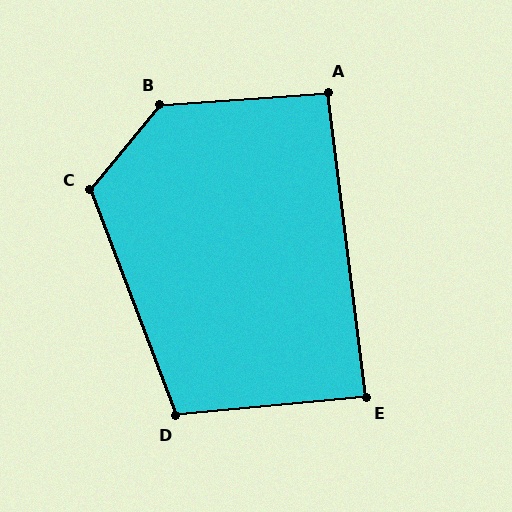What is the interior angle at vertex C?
Approximately 120 degrees (obtuse).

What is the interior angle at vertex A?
Approximately 93 degrees (approximately right).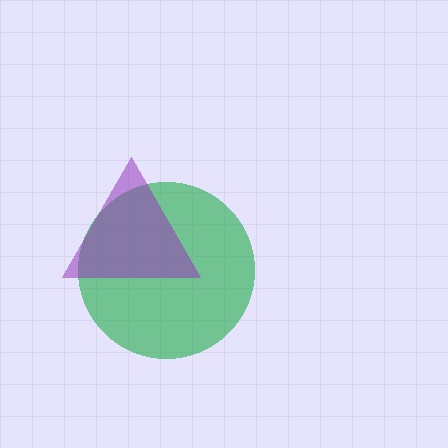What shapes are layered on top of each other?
The layered shapes are: a green circle, a purple triangle.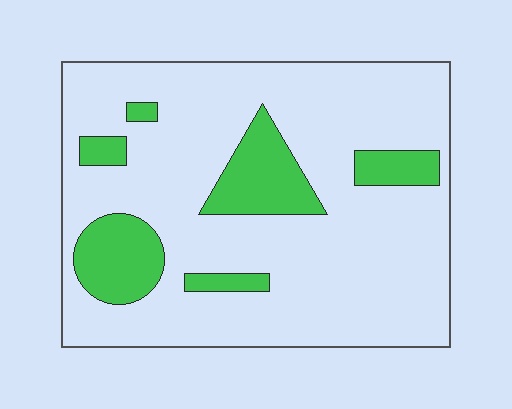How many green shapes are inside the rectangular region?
6.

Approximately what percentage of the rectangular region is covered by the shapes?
Approximately 20%.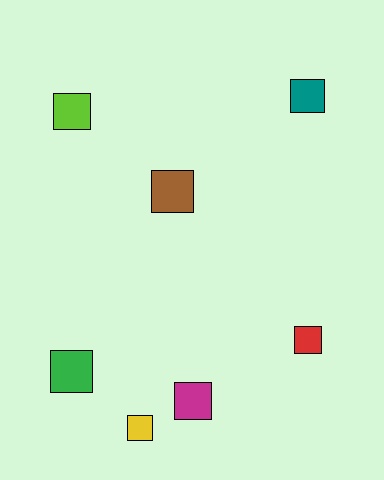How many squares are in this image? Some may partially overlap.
There are 7 squares.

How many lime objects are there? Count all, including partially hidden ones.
There is 1 lime object.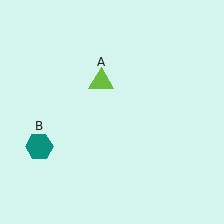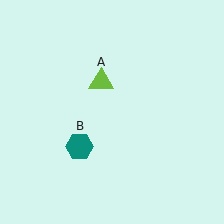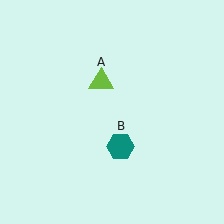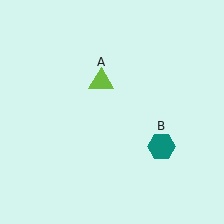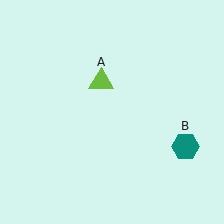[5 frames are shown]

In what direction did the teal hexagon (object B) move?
The teal hexagon (object B) moved right.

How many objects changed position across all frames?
1 object changed position: teal hexagon (object B).